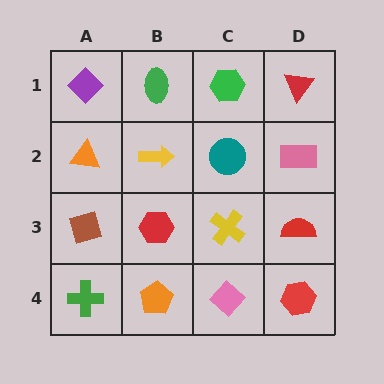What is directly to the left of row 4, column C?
An orange pentagon.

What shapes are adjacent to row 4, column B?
A red hexagon (row 3, column B), a green cross (row 4, column A), a pink diamond (row 4, column C).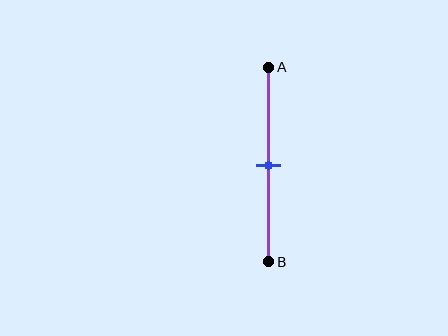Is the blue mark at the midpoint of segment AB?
Yes, the mark is approximately at the midpoint.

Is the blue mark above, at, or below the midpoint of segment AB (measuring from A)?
The blue mark is approximately at the midpoint of segment AB.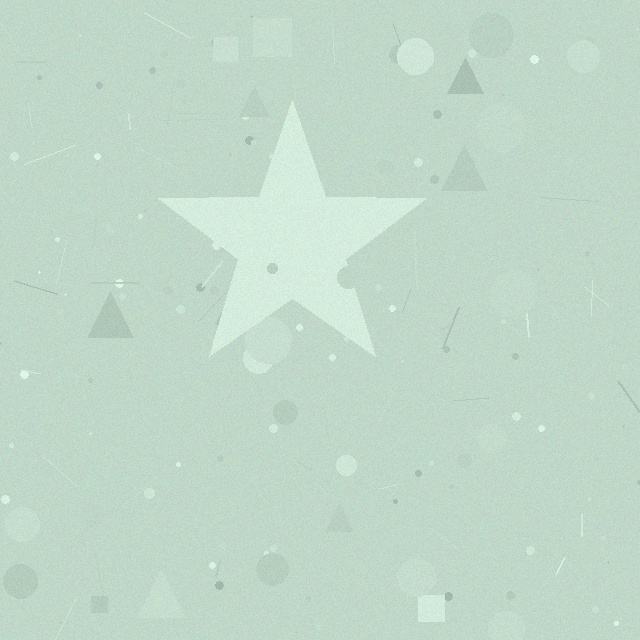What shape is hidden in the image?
A star is hidden in the image.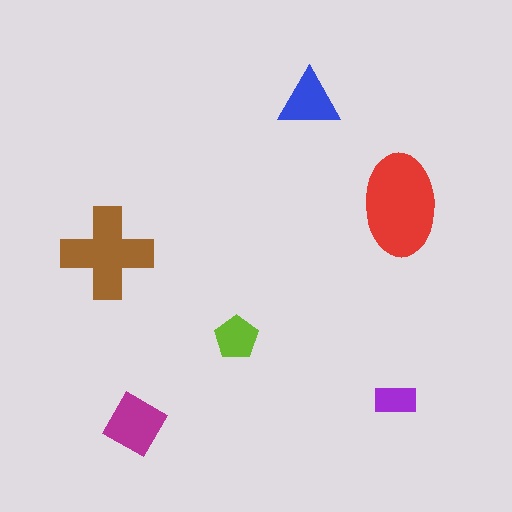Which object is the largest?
The red ellipse.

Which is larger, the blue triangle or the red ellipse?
The red ellipse.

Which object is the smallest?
The purple rectangle.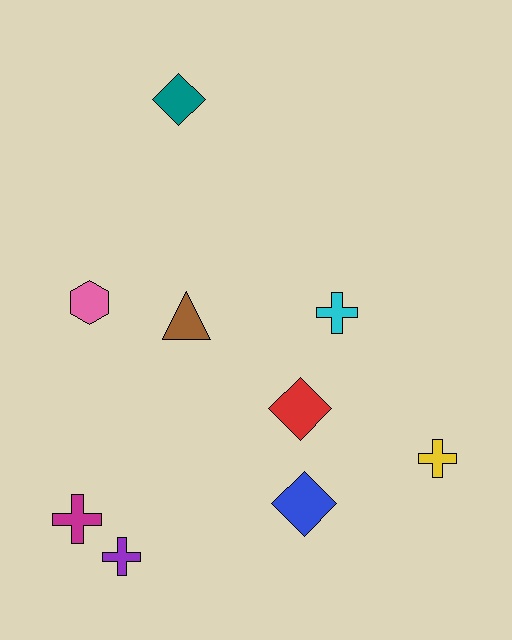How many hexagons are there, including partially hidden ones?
There is 1 hexagon.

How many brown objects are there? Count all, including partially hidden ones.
There is 1 brown object.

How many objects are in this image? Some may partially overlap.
There are 9 objects.